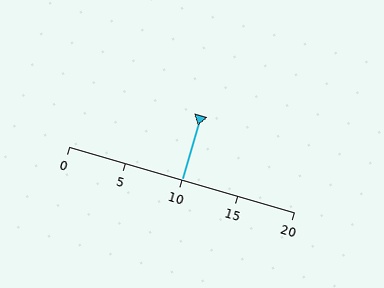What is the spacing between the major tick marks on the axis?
The major ticks are spaced 5 apart.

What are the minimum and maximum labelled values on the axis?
The axis runs from 0 to 20.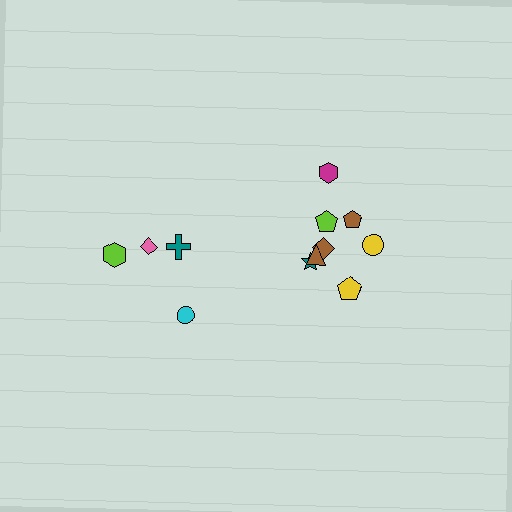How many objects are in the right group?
There are 8 objects.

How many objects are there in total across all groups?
There are 12 objects.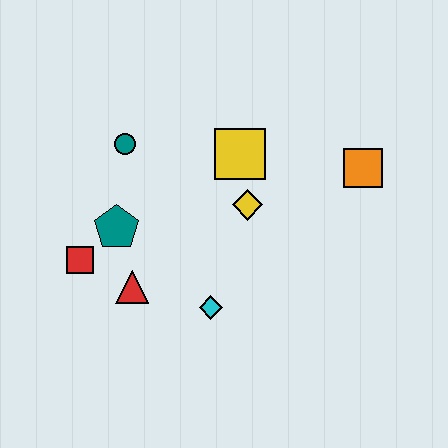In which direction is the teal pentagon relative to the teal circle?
The teal pentagon is below the teal circle.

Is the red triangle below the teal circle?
Yes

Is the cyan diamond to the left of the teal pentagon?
No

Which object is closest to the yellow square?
The yellow diamond is closest to the yellow square.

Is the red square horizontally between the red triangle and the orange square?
No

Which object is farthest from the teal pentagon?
The orange square is farthest from the teal pentagon.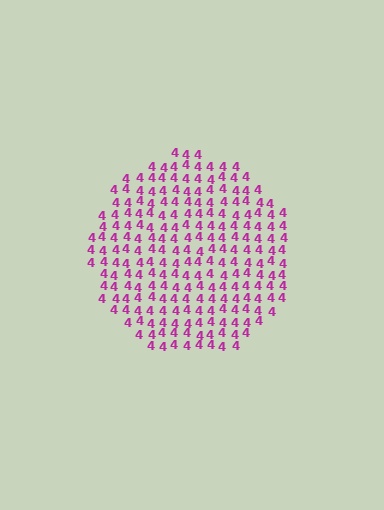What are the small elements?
The small elements are digit 4's.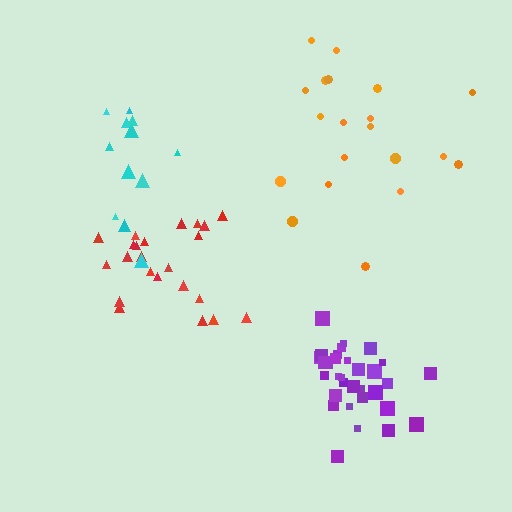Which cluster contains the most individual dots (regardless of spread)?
Purple (32).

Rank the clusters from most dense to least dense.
purple, red, cyan, orange.